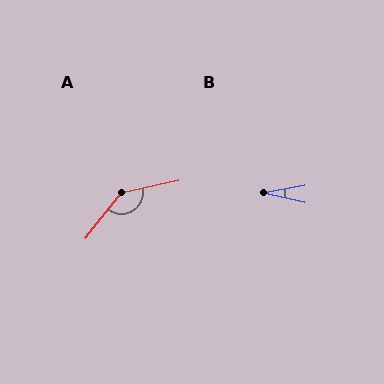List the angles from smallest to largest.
B (24°), A (139°).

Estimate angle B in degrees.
Approximately 24 degrees.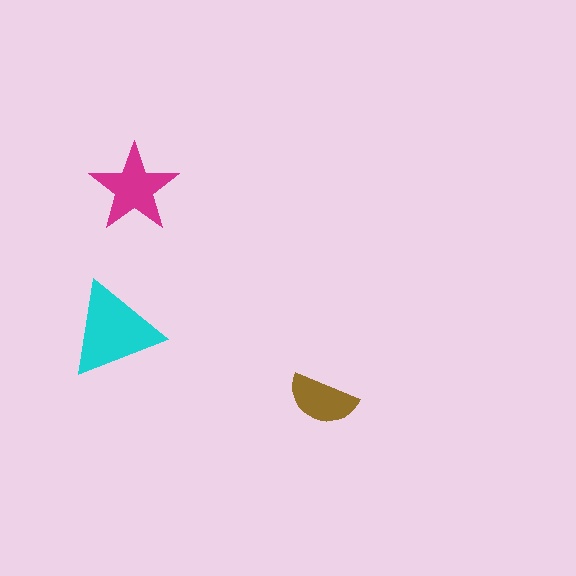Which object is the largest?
The cyan triangle.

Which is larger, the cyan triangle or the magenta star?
The cyan triangle.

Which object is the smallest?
The brown semicircle.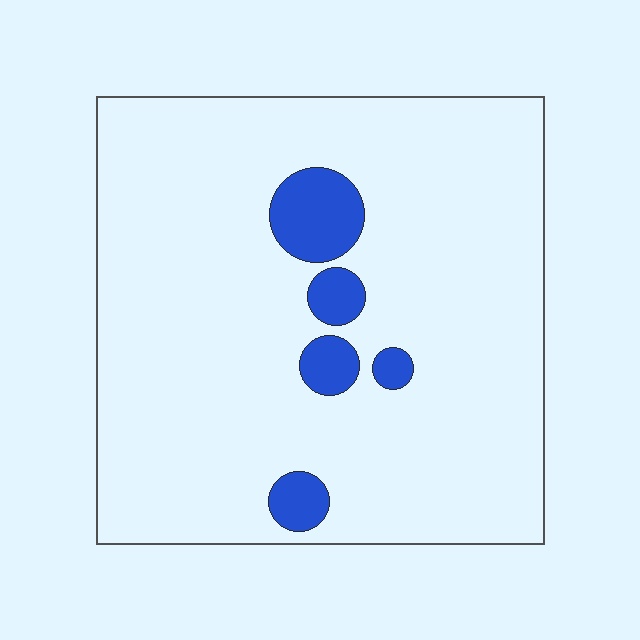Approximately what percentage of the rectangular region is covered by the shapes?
Approximately 10%.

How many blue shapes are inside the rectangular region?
5.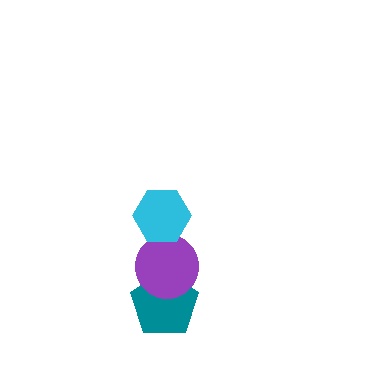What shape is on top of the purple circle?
The cyan hexagon is on top of the purple circle.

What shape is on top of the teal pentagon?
The purple circle is on top of the teal pentagon.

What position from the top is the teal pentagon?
The teal pentagon is 3rd from the top.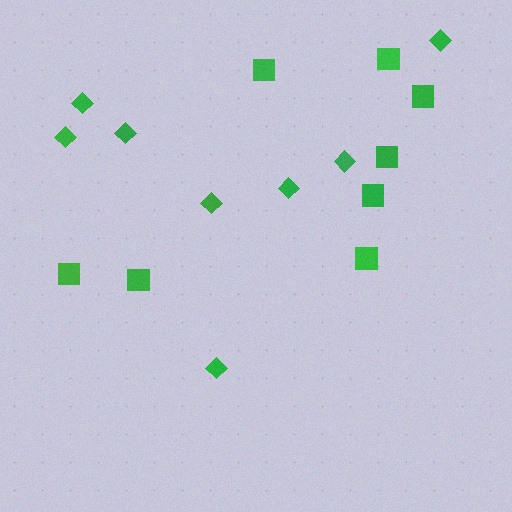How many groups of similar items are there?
There are 2 groups: one group of squares (8) and one group of diamonds (8).